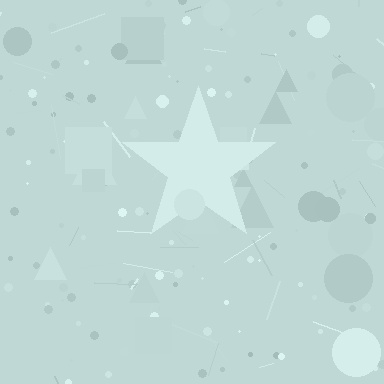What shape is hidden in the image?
A star is hidden in the image.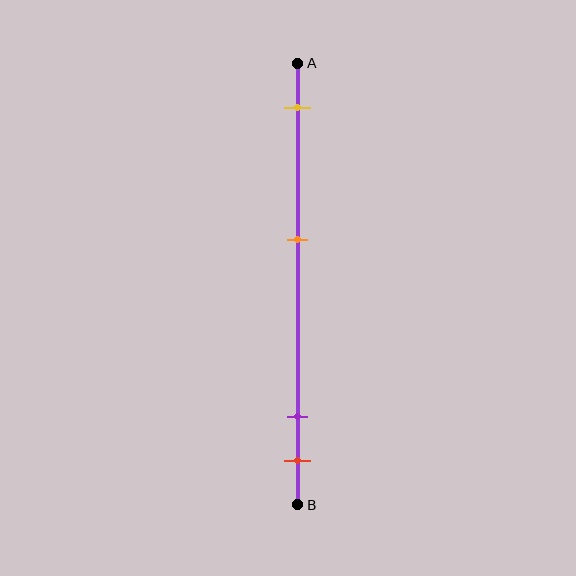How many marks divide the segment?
There are 4 marks dividing the segment.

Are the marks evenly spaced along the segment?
No, the marks are not evenly spaced.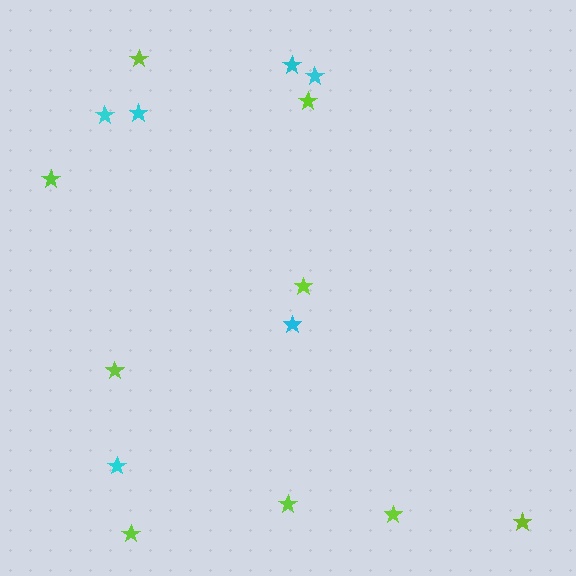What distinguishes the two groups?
There are 2 groups: one group of cyan stars (6) and one group of lime stars (9).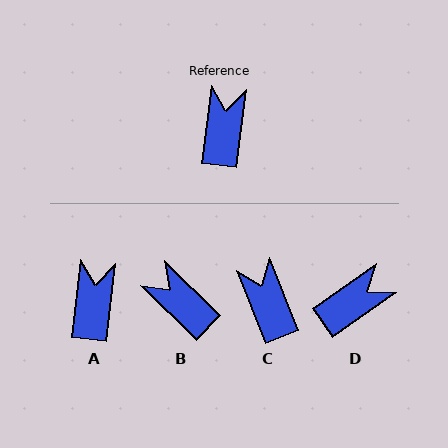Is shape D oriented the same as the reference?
No, it is off by about 49 degrees.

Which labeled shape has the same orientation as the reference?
A.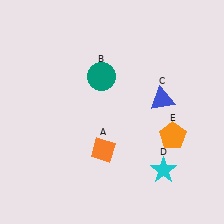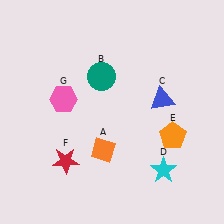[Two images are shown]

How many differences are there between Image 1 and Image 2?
There are 2 differences between the two images.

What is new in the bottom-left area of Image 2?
A red star (F) was added in the bottom-left area of Image 2.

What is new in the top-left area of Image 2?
A pink hexagon (G) was added in the top-left area of Image 2.